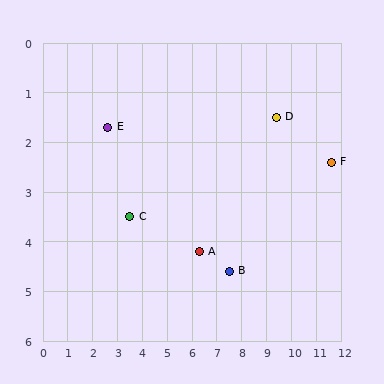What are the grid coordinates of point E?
Point E is at approximately (2.6, 1.7).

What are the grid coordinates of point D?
Point D is at approximately (9.4, 1.5).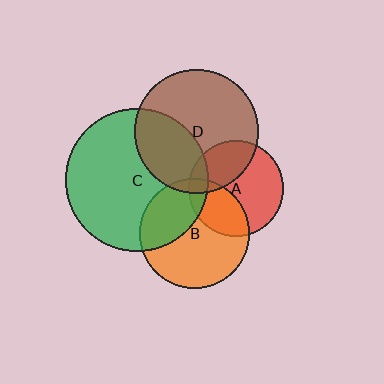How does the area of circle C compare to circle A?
Approximately 2.2 times.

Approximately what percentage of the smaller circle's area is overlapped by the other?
Approximately 35%.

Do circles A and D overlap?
Yes.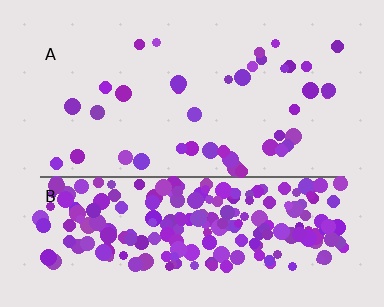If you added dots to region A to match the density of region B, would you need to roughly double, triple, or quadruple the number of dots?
Approximately quadruple.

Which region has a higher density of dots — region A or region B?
B (the bottom).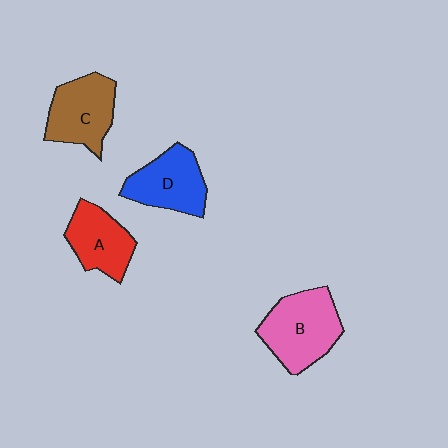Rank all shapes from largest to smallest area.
From largest to smallest: B (pink), C (brown), D (blue), A (red).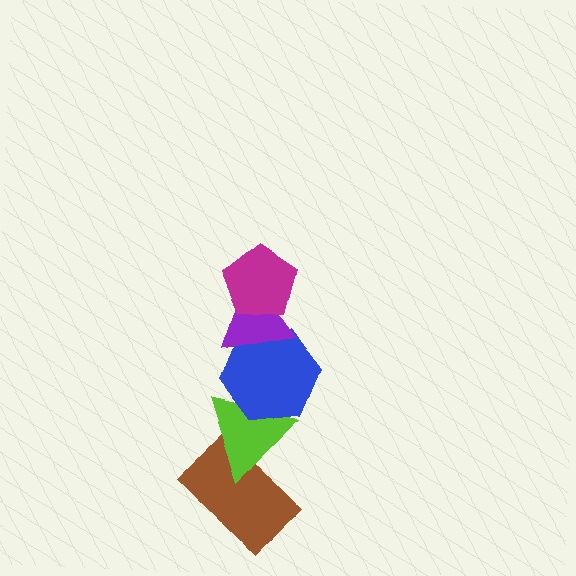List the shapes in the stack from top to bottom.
From top to bottom: the magenta pentagon, the purple triangle, the blue hexagon, the lime triangle, the brown rectangle.